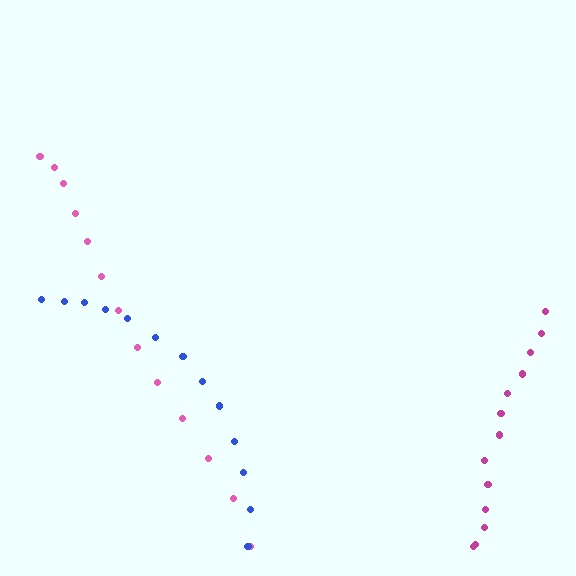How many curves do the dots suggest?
There are 3 distinct paths.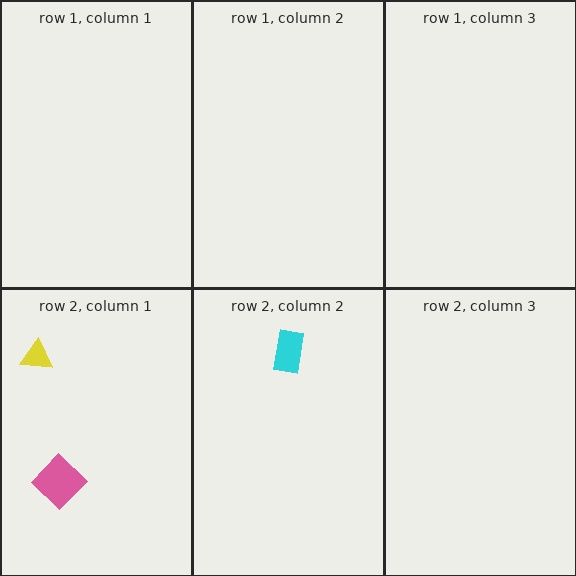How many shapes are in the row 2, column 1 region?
2.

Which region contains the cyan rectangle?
The row 2, column 2 region.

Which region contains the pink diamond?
The row 2, column 1 region.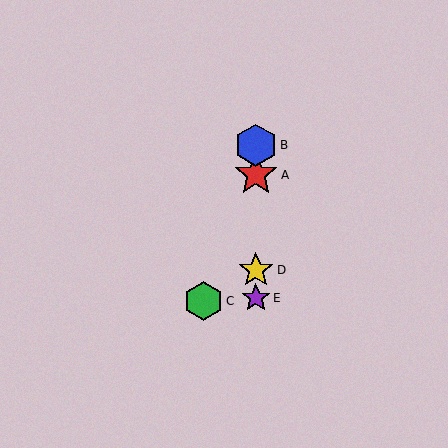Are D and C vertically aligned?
No, D is at x≈256 and C is at x≈204.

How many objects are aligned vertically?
4 objects (A, B, D, E) are aligned vertically.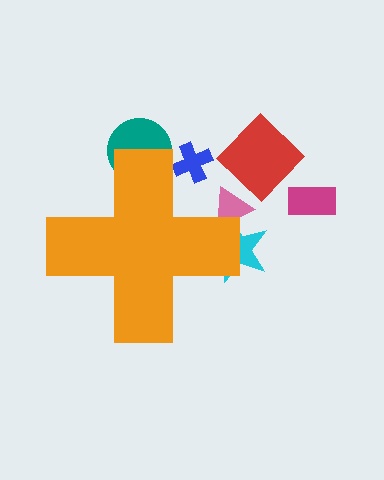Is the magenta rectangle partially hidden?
No, the magenta rectangle is fully visible.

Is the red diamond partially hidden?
No, the red diamond is fully visible.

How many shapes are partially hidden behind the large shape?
4 shapes are partially hidden.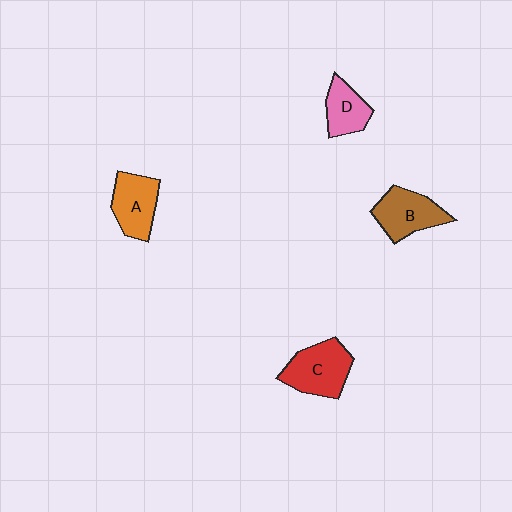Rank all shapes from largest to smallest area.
From largest to smallest: C (red), B (brown), A (orange), D (pink).